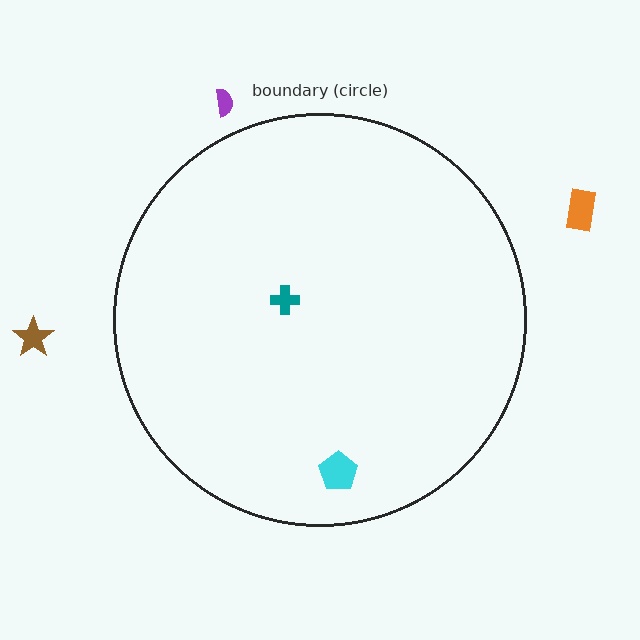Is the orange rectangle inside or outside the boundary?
Outside.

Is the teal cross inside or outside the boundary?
Inside.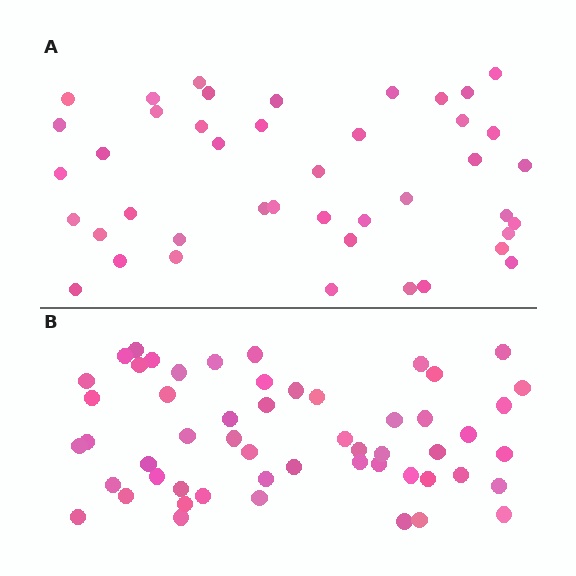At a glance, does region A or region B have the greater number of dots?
Region B (the bottom region) has more dots.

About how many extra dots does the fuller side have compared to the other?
Region B has roughly 12 or so more dots than region A.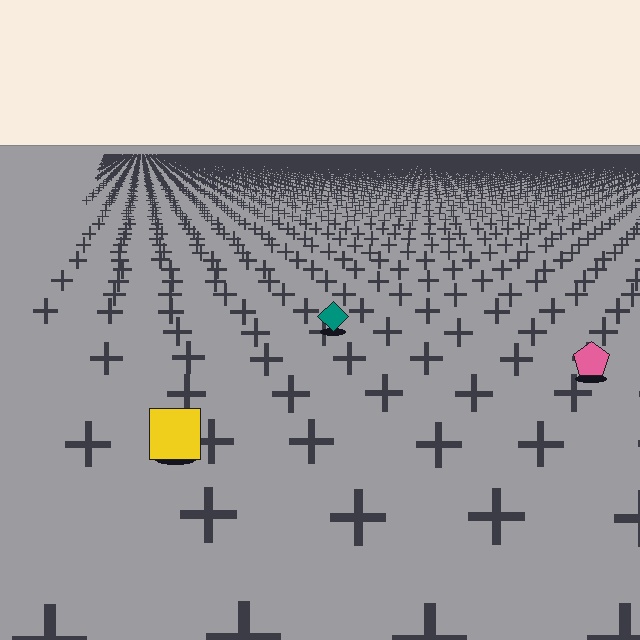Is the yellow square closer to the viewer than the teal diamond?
Yes. The yellow square is closer — you can tell from the texture gradient: the ground texture is coarser near it.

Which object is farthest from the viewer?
The teal diamond is farthest from the viewer. It appears smaller and the ground texture around it is denser.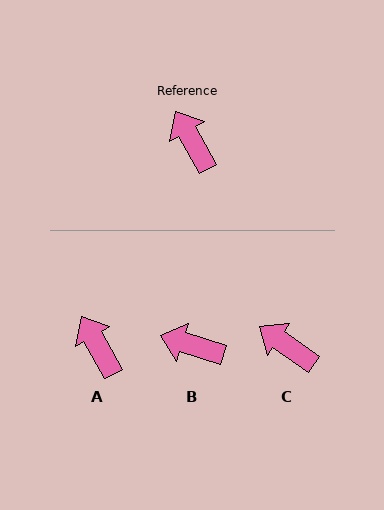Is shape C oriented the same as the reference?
No, it is off by about 25 degrees.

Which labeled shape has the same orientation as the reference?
A.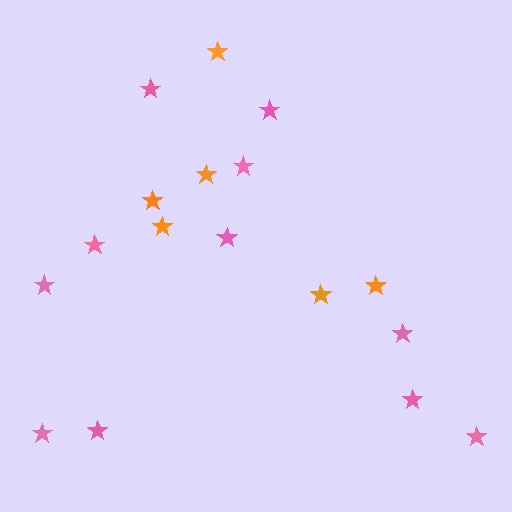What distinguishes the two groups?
There are 2 groups: one group of pink stars (11) and one group of orange stars (6).